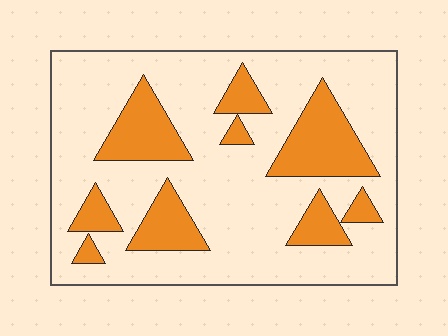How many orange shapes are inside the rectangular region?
9.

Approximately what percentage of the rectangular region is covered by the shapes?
Approximately 25%.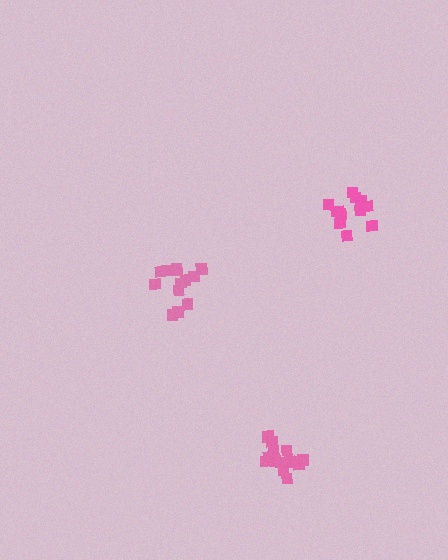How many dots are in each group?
Group 1: 15 dots, Group 2: 13 dots, Group 3: 12 dots (40 total).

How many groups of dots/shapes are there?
There are 3 groups.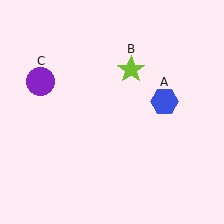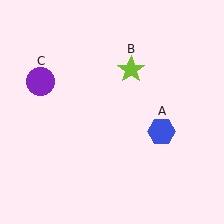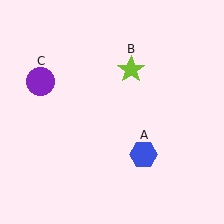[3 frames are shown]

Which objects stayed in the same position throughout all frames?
Lime star (object B) and purple circle (object C) remained stationary.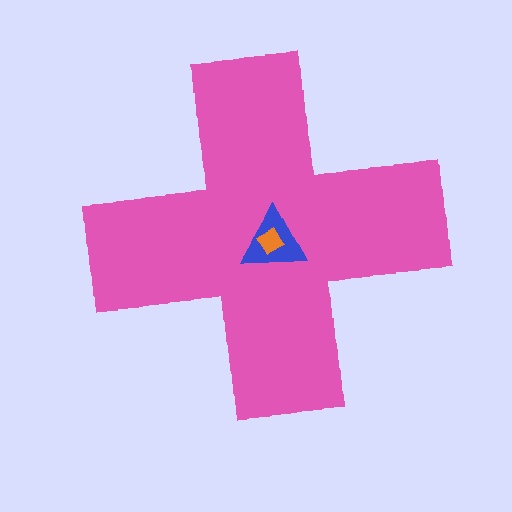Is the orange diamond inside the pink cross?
Yes.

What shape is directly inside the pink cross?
The blue triangle.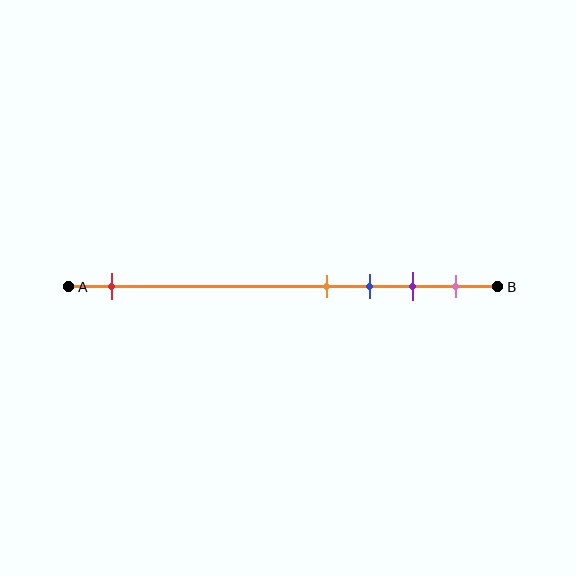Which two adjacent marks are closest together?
The orange and blue marks are the closest adjacent pair.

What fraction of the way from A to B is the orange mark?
The orange mark is approximately 60% (0.6) of the way from A to B.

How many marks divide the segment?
There are 5 marks dividing the segment.